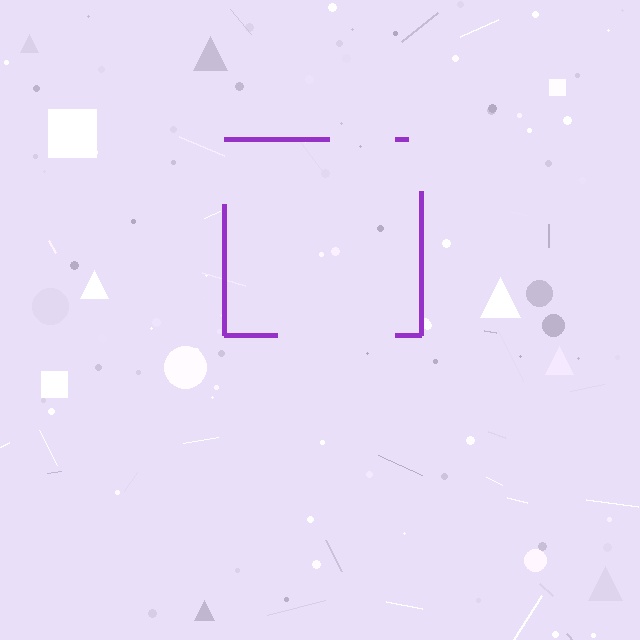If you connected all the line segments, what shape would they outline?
They would outline a square.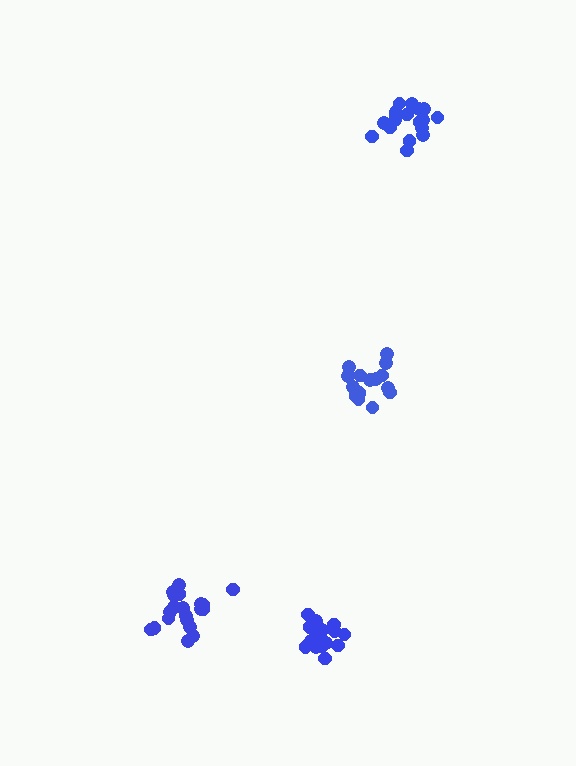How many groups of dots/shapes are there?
There are 4 groups.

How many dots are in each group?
Group 1: 21 dots, Group 2: 15 dots, Group 3: 18 dots, Group 4: 20 dots (74 total).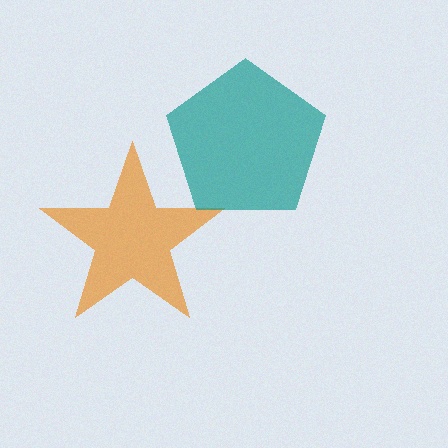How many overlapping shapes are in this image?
There are 2 overlapping shapes in the image.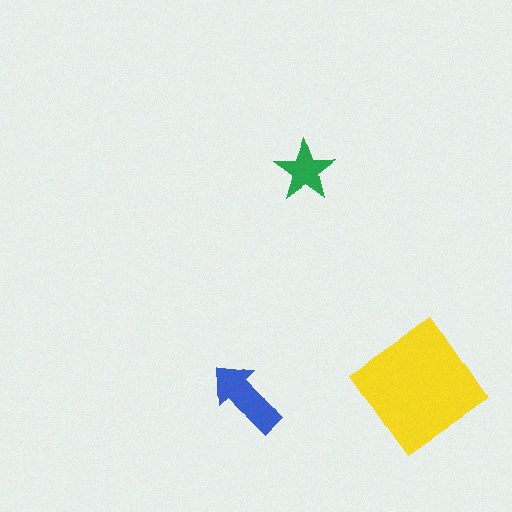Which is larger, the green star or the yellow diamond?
The yellow diamond.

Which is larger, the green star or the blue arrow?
The blue arrow.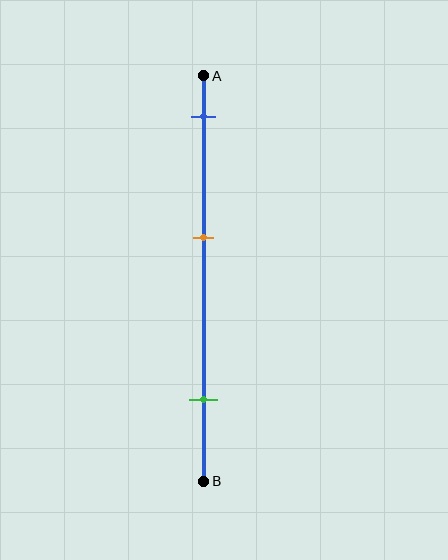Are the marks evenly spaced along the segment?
Yes, the marks are approximately evenly spaced.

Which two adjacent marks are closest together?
The blue and orange marks are the closest adjacent pair.